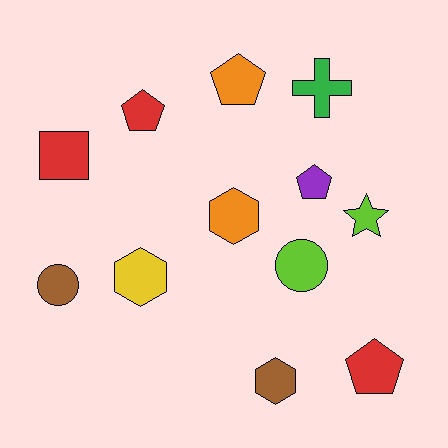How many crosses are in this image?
There is 1 cross.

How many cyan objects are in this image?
There are no cyan objects.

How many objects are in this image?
There are 12 objects.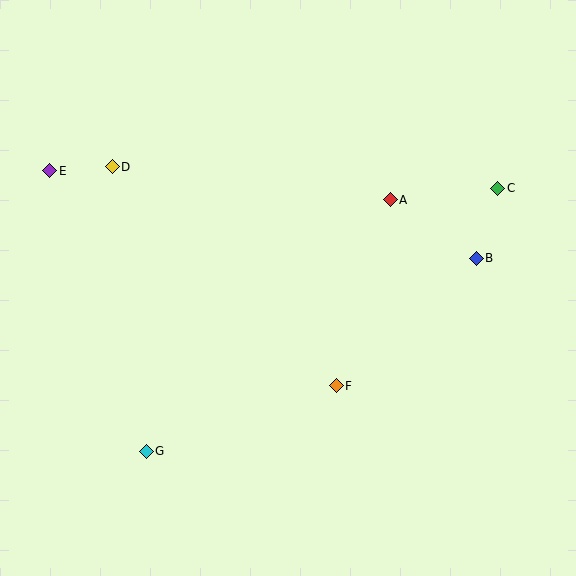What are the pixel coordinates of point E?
Point E is at (50, 171).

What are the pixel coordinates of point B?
Point B is at (476, 258).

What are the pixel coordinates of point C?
Point C is at (498, 188).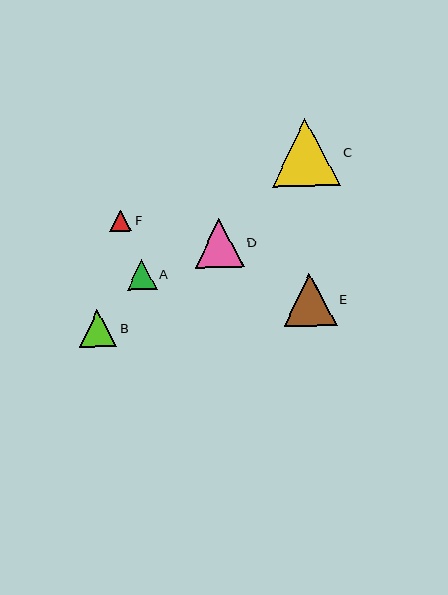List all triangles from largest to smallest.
From largest to smallest: C, E, D, B, A, F.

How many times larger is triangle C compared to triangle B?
Triangle C is approximately 1.8 times the size of triangle B.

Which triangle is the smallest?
Triangle F is the smallest with a size of approximately 22 pixels.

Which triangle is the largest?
Triangle C is the largest with a size of approximately 68 pixels.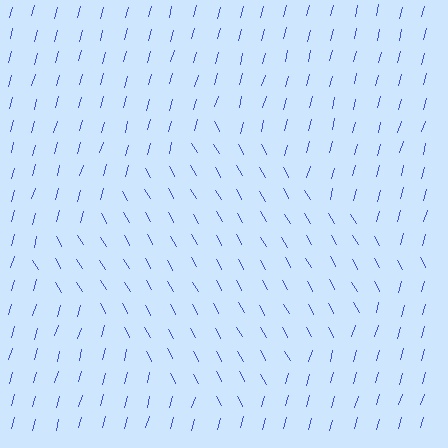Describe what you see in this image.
The image is filled with small blue line segments. A diamond region in the image has lines oriented differently from the surrounding lines, creating a visible texture boundary.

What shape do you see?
I see a diamond.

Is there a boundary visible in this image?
Yes, there is a texture boundary formed by a change in line orientation.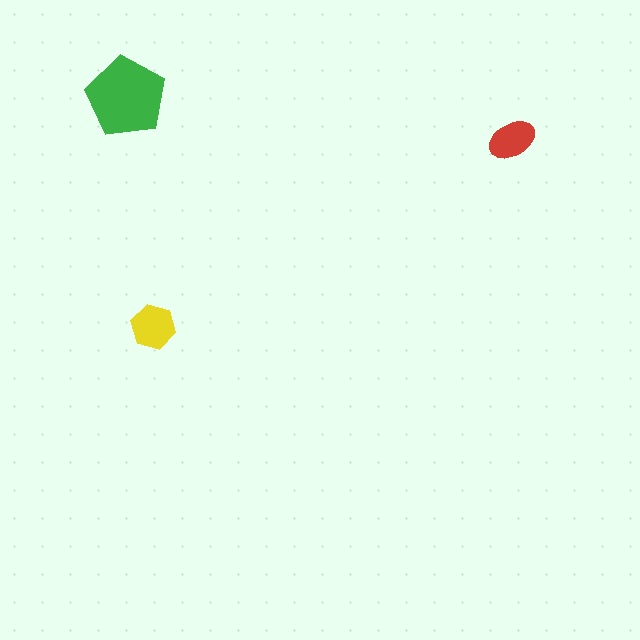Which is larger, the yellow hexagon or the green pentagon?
The green pentagon.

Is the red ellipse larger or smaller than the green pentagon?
Smaller.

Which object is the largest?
The green pentagon.